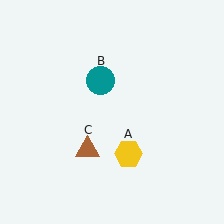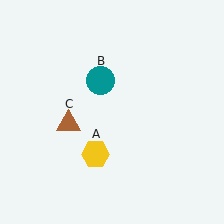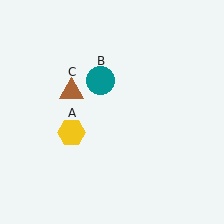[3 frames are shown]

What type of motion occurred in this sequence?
The yellow hexagon (object A), brown triangle (object C) rotated clockwise around the center of the scene.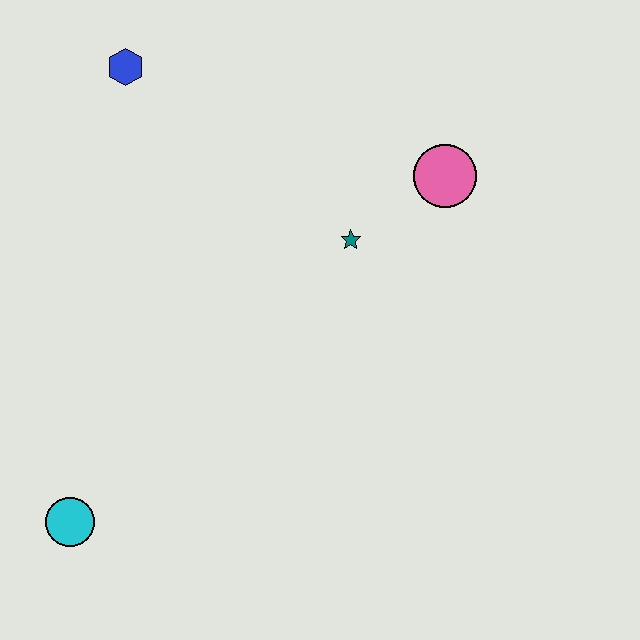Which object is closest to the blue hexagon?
The teal star is closest to the blue hexagon.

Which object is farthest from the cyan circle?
The pink circle is farthest from the cyan circle.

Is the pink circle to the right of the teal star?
Yes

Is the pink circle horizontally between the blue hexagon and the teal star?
No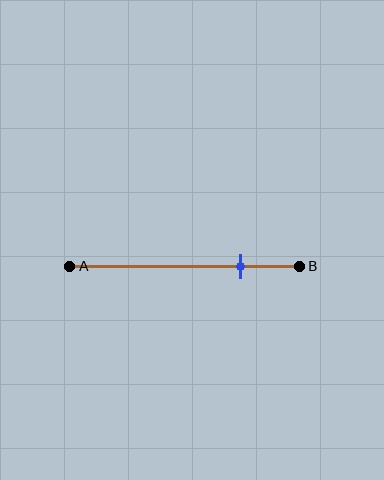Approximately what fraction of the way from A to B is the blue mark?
The blue mark is approximately 75% of the way from A to B.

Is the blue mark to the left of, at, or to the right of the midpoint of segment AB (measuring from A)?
The blue mark is to the right of the midpoint of segment AB.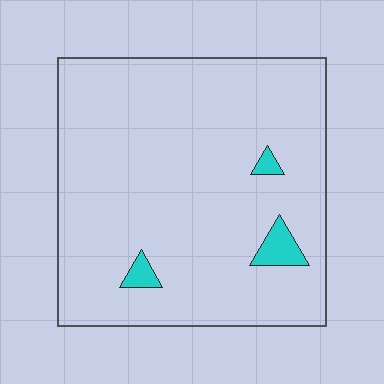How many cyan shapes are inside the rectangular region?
3.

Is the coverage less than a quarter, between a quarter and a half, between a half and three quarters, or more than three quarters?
Less than a quarter.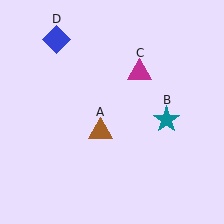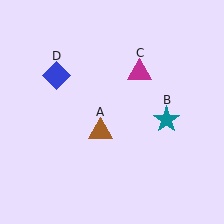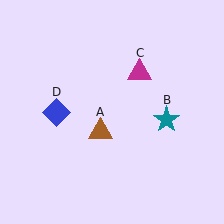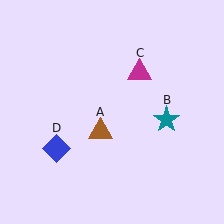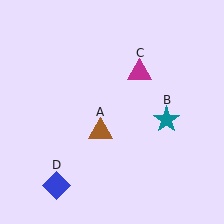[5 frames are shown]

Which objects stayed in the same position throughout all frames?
Brown triangle (object A) and teal star (object B) and magenta triangle (object C) remained stationary.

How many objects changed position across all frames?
1 object changed position: blue diamond (object D).